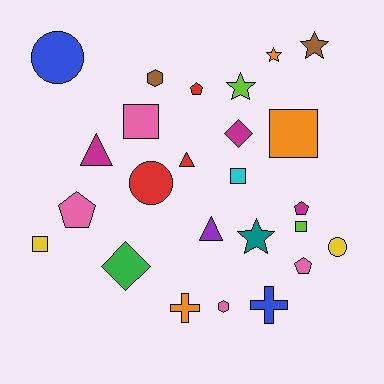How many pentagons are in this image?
There are 4 pentagons.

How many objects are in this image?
There are 25 objects.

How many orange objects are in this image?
There are 3 orange objects.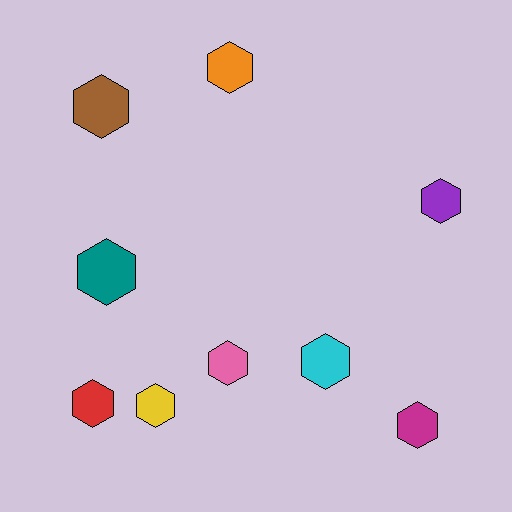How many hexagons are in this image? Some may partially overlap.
There are 9 hexagons.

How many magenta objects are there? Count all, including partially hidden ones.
There is 1 magenta object.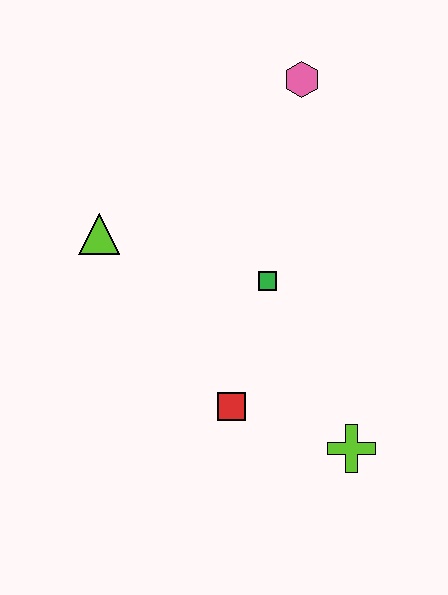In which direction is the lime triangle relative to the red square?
The lime triangle is above the red square.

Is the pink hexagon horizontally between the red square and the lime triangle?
No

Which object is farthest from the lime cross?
The pink hexagon is farthest from the lime cross.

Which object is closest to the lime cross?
The red square is closest to the lime cross.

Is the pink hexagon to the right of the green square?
Yes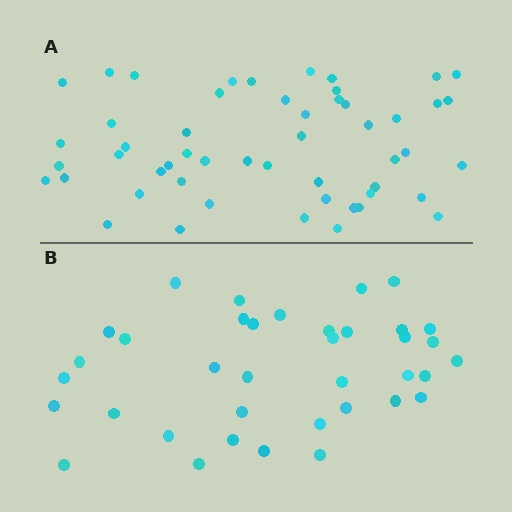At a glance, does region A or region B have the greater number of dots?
Region A (the top region) has more dots.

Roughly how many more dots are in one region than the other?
Region A has approximately 15 more dots than region B.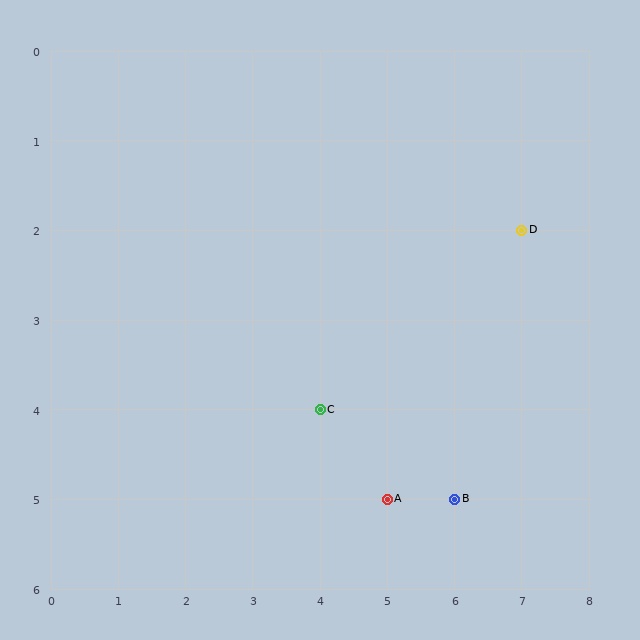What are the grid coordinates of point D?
Point D is at grid coordinates (7, 2).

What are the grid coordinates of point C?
Point C is at grid coordinates (4, 4).